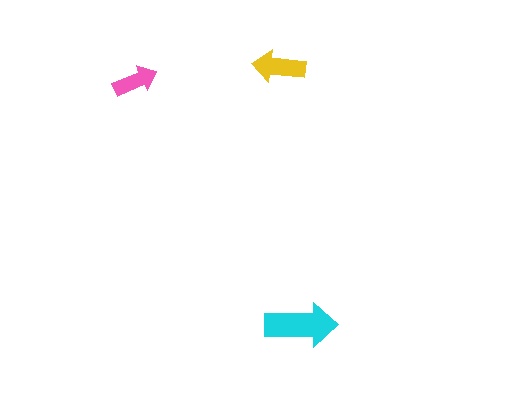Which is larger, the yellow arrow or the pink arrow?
The yellow one.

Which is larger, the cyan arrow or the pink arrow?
The cyan one.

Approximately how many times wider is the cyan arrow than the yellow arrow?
About 1.5 times wider.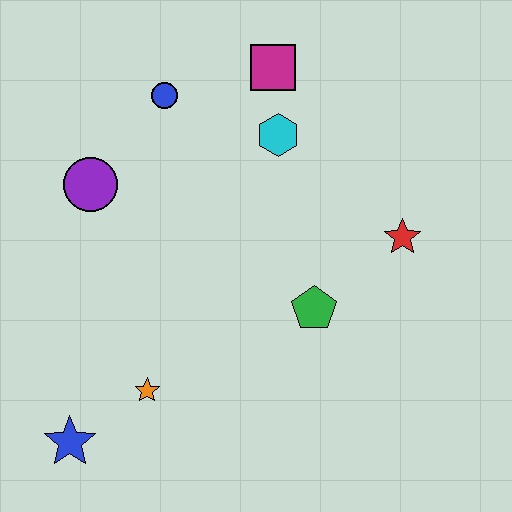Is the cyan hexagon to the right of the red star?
No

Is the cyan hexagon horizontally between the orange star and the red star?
Yes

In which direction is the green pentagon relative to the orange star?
The green pentagon is to the right of the orange star.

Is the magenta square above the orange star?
Yes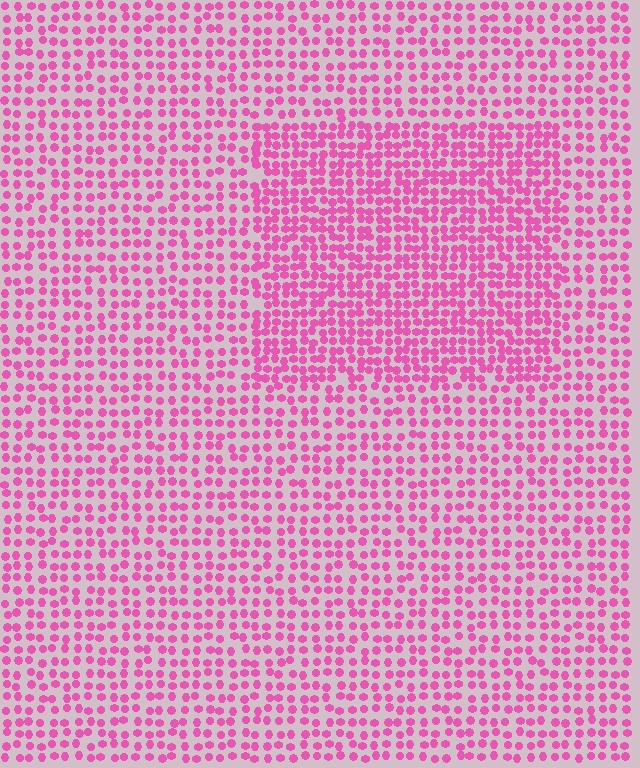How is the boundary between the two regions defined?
The boundary is defined by a change in element density (approximately 1.6x ratio). All elements are the same color, size, and shape.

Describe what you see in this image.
The image contains small pink elements arranged at two different densities. A rectangle-shaped region is visible where the elements are more densely packed than the surrounding area.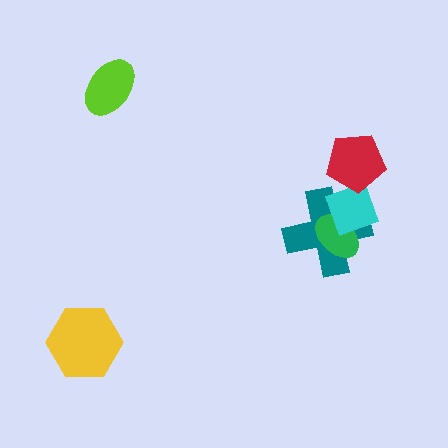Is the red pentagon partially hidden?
No, no other shape covers it.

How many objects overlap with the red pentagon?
1 object overlaps with the red pentagon.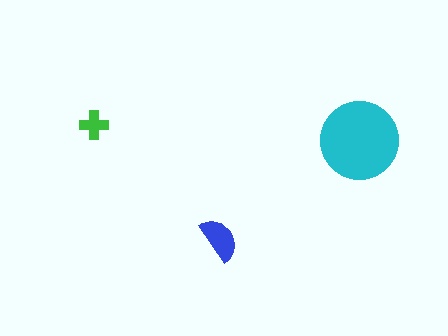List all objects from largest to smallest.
The cyan circle, the blue semicircle, the green cross.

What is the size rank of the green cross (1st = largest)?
3rd.